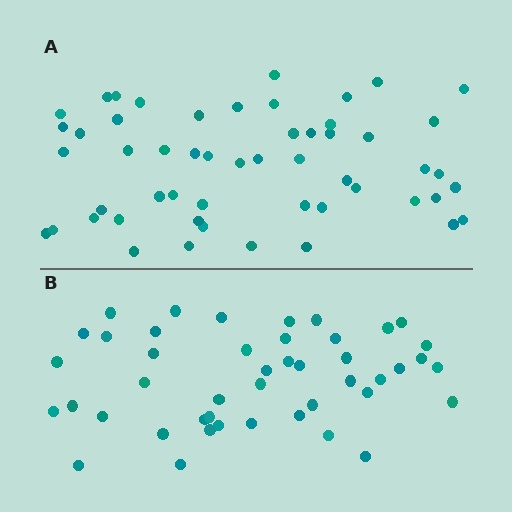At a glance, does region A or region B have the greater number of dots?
Region A (the top region) has more dots.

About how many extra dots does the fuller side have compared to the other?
Region A has roughly 8 or so more dots than region B.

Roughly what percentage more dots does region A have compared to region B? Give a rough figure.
About 20% more.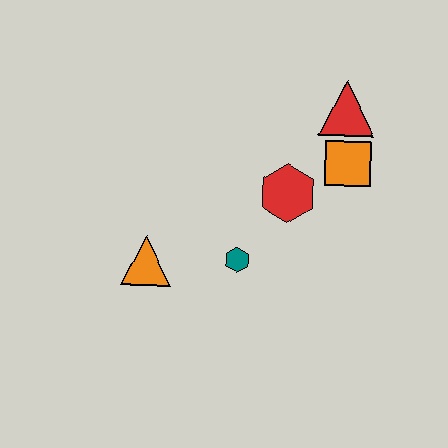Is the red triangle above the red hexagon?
Yes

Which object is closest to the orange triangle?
The teal hexagon is closest to the orange triangle.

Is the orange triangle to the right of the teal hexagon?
No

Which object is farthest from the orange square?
The orange triangle is farthest from the orange square.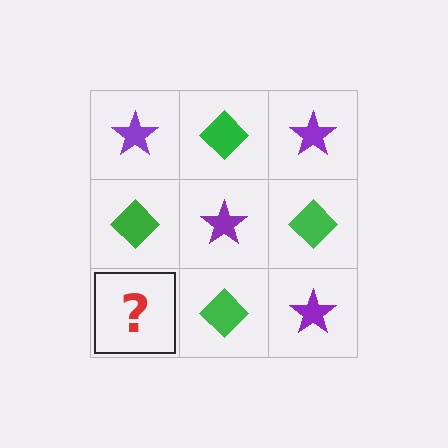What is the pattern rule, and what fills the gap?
The rule is that it alternates purple star and green diamond in a checkerboard pattern. The gap should be filled with a purple star.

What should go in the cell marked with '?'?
The missing cell should contain a purple star.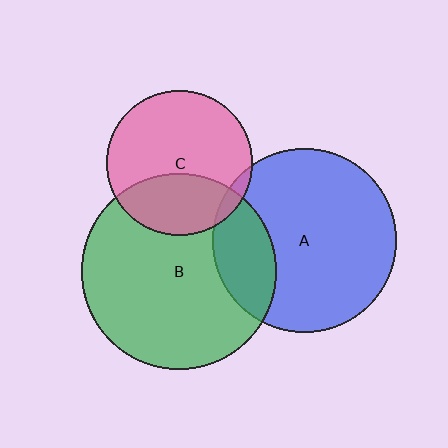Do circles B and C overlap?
Yes.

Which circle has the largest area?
Circle B (green).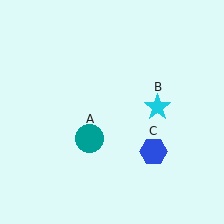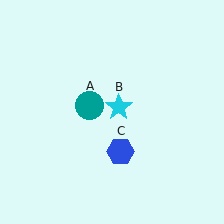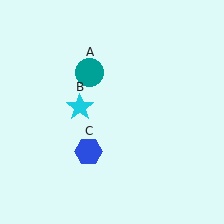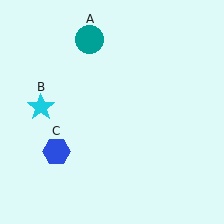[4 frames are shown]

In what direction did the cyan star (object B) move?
The cyan star (object B) moved left.